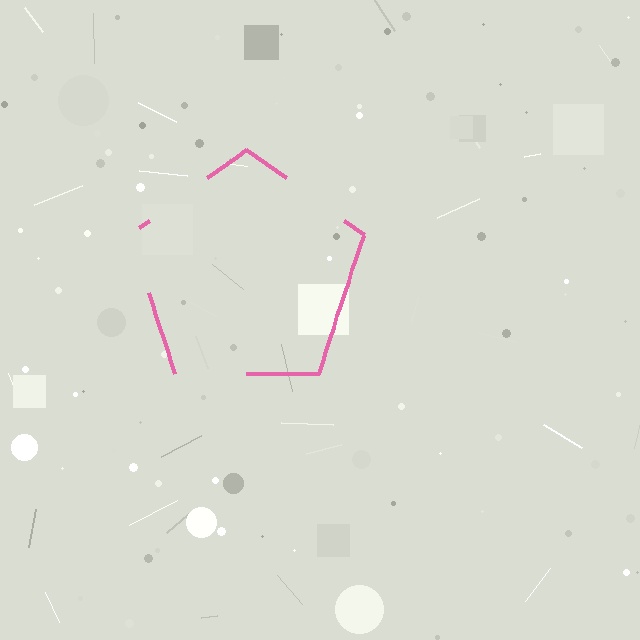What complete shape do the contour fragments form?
The contour fragments form a pentagon.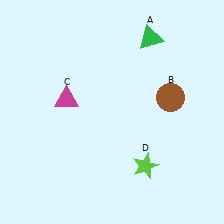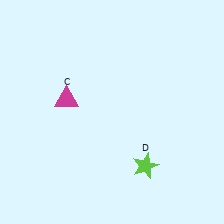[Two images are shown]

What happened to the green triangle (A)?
The green triangle (A) was removed in Image 2. It was in the top-right area of Image 1.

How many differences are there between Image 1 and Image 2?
There are 2 differences between the two images.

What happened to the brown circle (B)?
The brown circle (B) was removed in Image 2. It was in the top-right area of Image 1.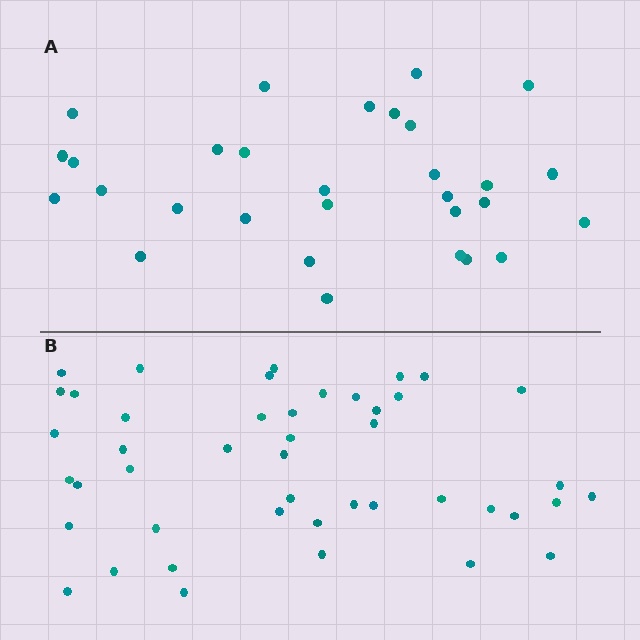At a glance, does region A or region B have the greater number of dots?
Region B (the bottom region) has more dots.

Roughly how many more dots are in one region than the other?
Region B has approximately 15 more dots than region A.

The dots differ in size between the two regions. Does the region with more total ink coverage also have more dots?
No. Region A has more total ink coverage because its dots are larger, but region B actually contains more individual dots. Total area can be misleading — the number of items is what matters here.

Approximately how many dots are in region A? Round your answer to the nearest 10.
About 30 dots.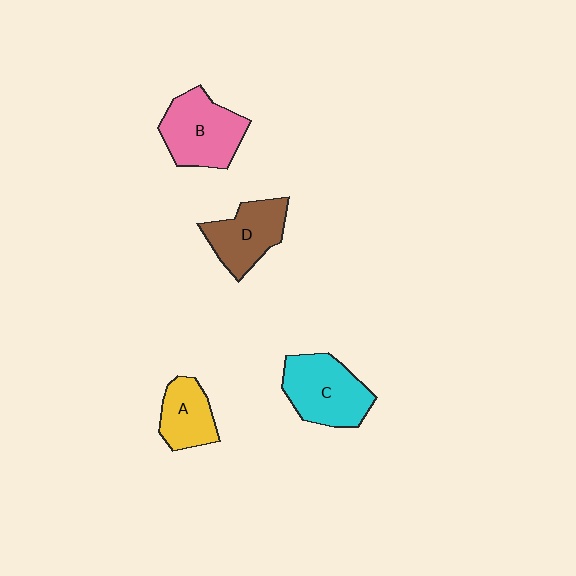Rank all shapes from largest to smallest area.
From largest to smallest: C (cyan), B (pink), D (brown), A (yellow).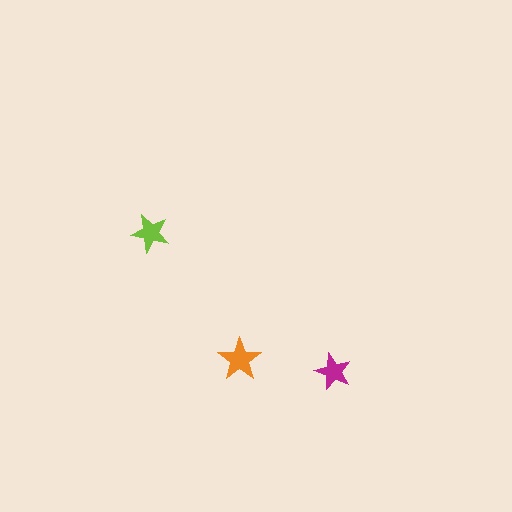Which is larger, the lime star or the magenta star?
The lime one.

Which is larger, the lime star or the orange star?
The orange one.